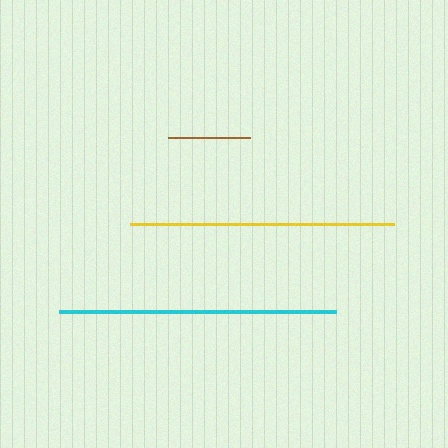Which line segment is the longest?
The cyan line is the longest at approximately 277 pixels.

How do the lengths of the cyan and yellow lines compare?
The cyan and yellow lines are approximately the same length.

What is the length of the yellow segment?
The yellow segment is approximately 264 pixels long.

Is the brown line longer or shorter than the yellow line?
The yellow line is longer than the brown line.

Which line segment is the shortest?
The brown line is the shortest at approximately 82 pixels.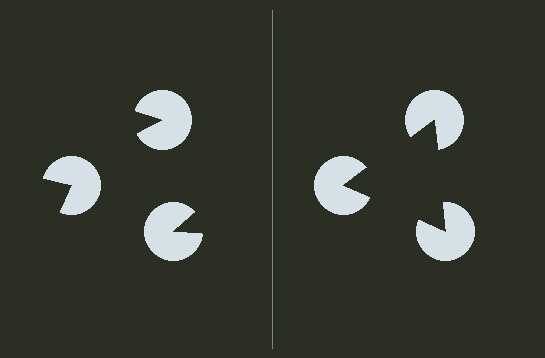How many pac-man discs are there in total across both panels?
6 — 3 on each side.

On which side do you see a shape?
An illusory triangle appears on the right side. On the left side the wedge cuts are rotated, so no coherent shape forms.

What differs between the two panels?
The pac-man discs are positioned identically on both sides; only the wedge orientations differ. On the right they align to a triangle; on the left they are misaligned.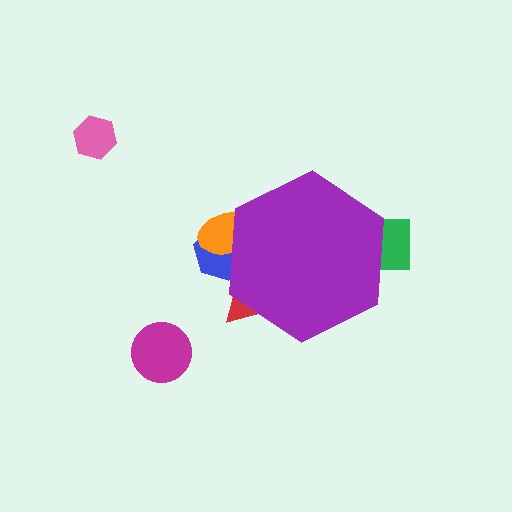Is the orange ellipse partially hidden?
Yes, the orange ellipse is partially hidden behind the purple hexagon.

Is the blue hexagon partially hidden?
Yes, the blue hexagon is partially hidden behind the purple hexagon.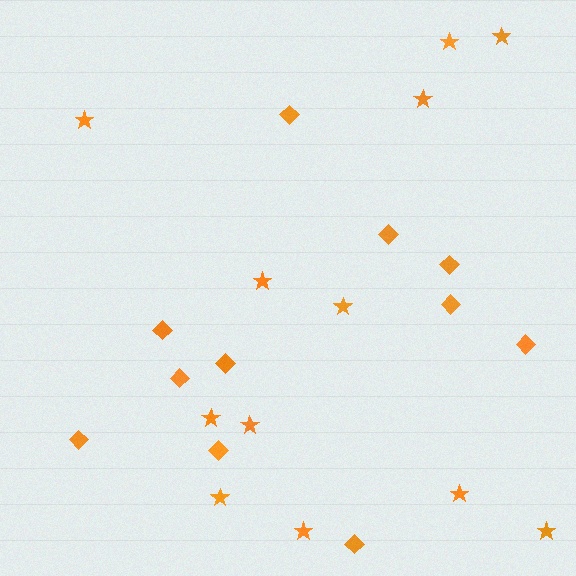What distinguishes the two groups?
There are 2 groups: one group of stars (12) and one group of diamonds (11).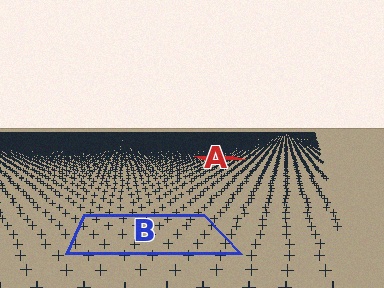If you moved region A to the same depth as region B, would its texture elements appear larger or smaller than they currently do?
They would appear larger. At a closer depth, the same texture elements are projected at a bigger on-screen size.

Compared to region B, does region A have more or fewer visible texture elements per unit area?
Region A has more texture elements per unit area — they are packed more densely because it is farther away.